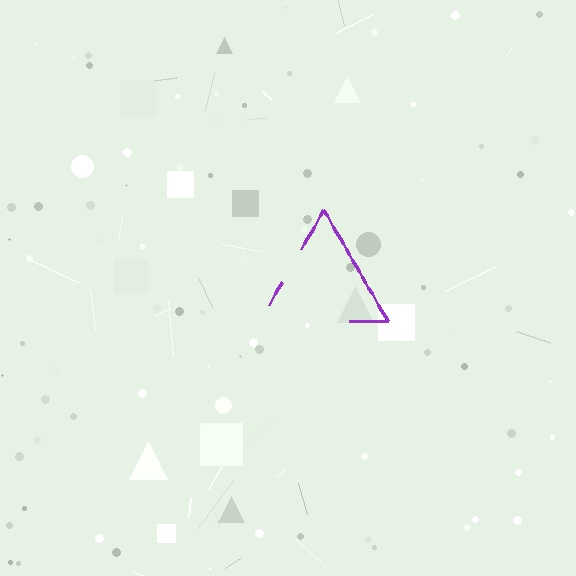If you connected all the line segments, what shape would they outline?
They would outline a triangle.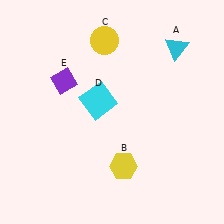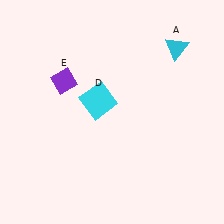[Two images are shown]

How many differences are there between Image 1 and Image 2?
There are 2 differences between the two images.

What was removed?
The yellow hexagon (B), the yellow circle (C) were removed in Image 2.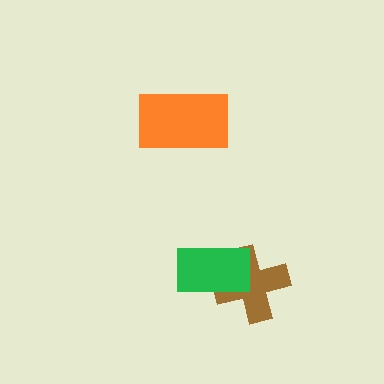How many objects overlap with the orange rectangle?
0 objects overlap with the orange rectangle.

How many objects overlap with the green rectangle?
1 object overlaps with the green rectangle.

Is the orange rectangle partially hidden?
No, no other shape covers it.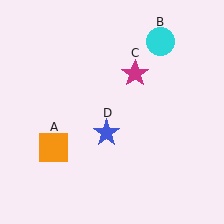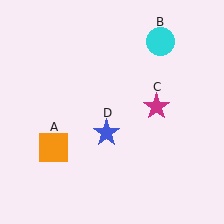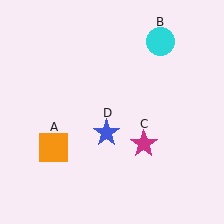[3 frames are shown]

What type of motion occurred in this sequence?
The magenta star (object C) rotated clockwise around the center of the scene.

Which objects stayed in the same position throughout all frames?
Orange square (object A) and cyan circle (object B) and blue star (object D) remained stationary.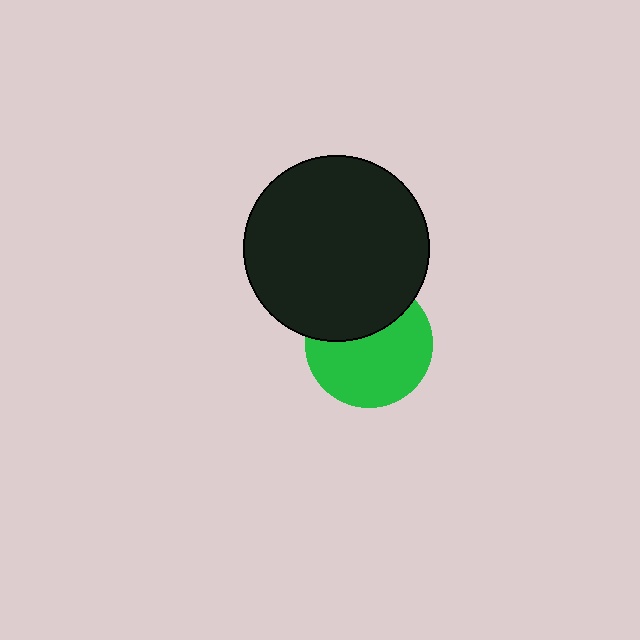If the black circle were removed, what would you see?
You would see the complete green circle.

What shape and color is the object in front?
The object in front is a black circle.